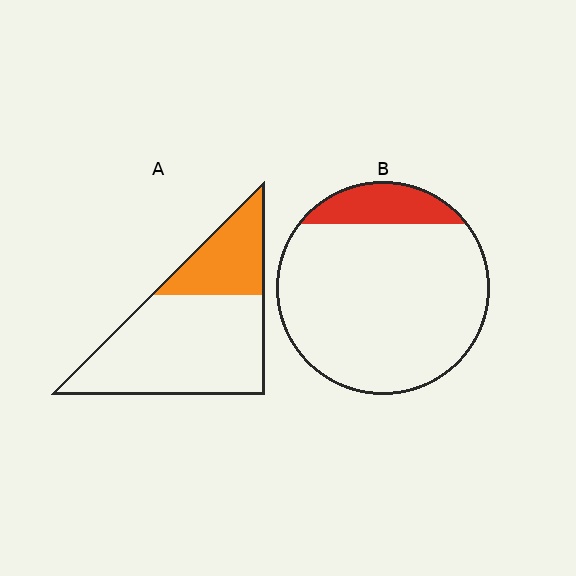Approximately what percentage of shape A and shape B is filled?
A is approximately 30% and B is approximately 15%.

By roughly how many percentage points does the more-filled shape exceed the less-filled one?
By roughly 15 percentage points (A over B).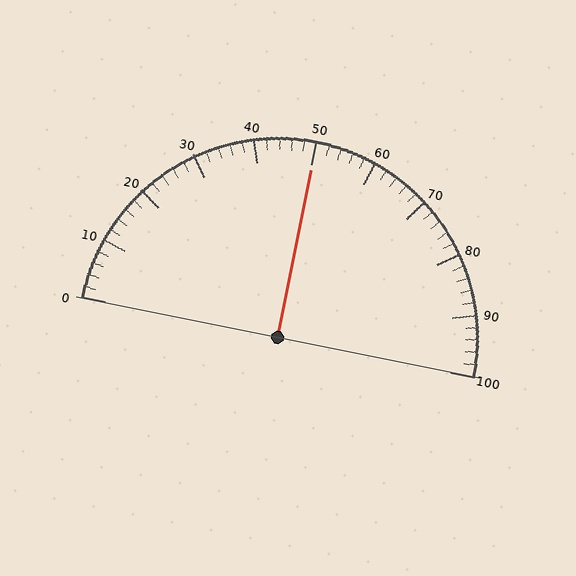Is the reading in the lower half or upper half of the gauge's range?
The reading is in the upper half of the range (0 to 100).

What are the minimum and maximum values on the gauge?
The gauge ranges from 0 to 100.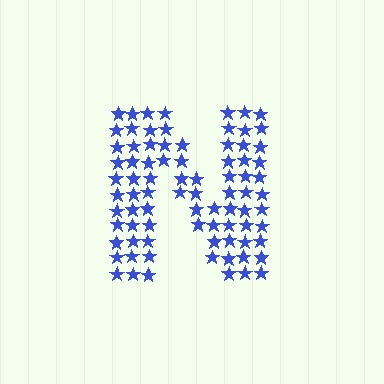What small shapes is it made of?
It is made of small stars.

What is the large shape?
The large shape is the letter N.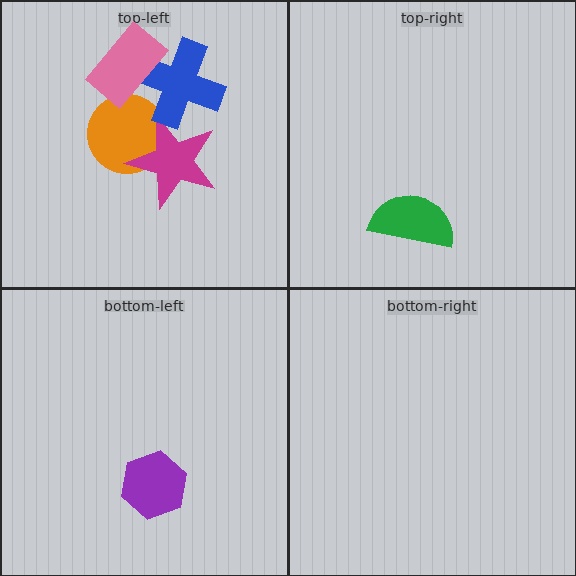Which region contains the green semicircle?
The top-right region.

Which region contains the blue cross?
The top-left region.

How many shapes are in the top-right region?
1.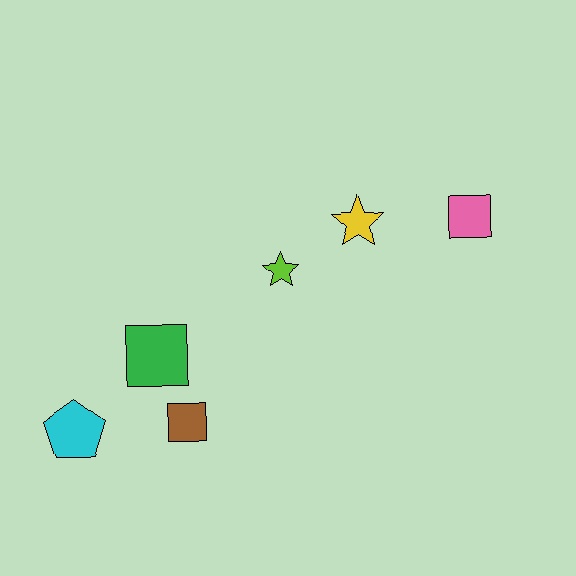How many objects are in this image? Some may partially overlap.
There are 6 objects.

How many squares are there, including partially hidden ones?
There are 3 squares.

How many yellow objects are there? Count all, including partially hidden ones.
There is 1 yellow object.